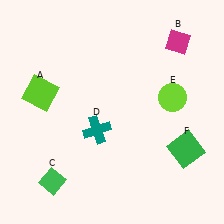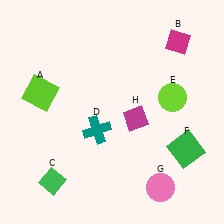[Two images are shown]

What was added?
A pink circle (G), a magenta diamond (H) were added in Image 2.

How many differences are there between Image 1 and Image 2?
There are 2 differences between the two images.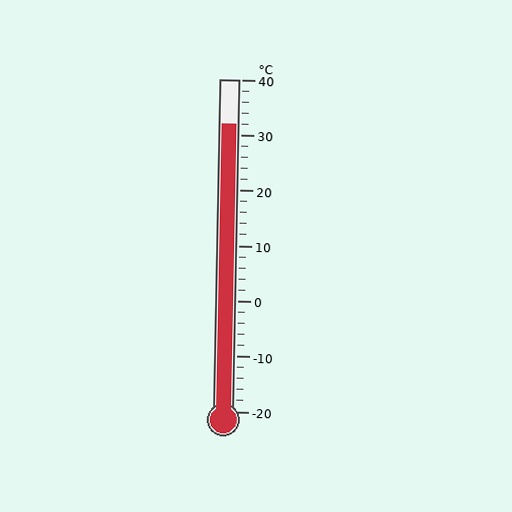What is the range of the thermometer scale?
The thermometer scale ranges from -20°C to 40°C.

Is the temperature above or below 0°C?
The temperature is above 0°C.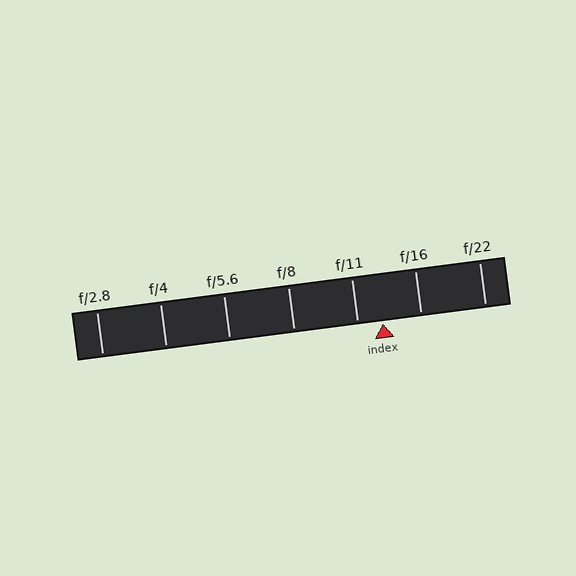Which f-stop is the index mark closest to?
The index mark is closest to f/11.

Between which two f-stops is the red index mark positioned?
The index mark is between f/11 and f/16.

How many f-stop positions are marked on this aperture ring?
There are 7 f-stop positions marked.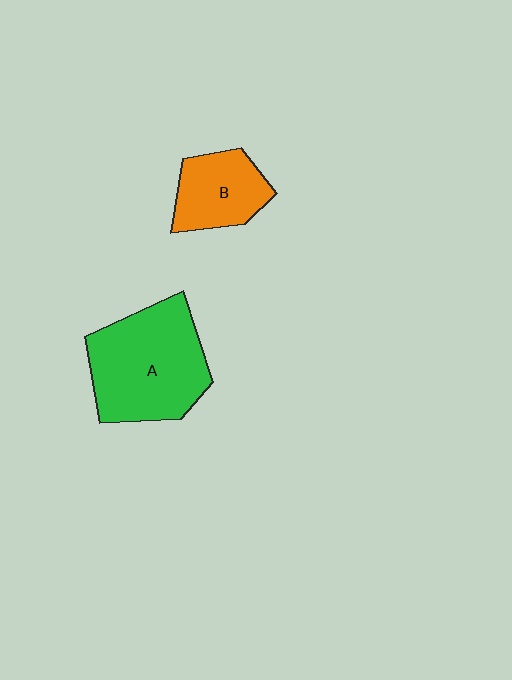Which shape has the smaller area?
Shape B (orange).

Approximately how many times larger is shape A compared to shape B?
Approximately 1.9 times.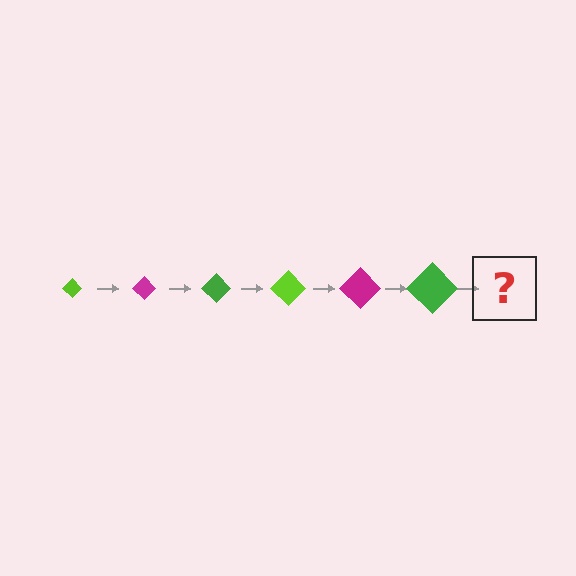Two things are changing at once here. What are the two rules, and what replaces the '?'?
The two rules are that the diamond grows larger each step and the color cycles through lime, magenta, and green. The '?' should be a lime diamond, larger than the previous one.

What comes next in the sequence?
The next element should be a lime diamond, larger than the previous one.